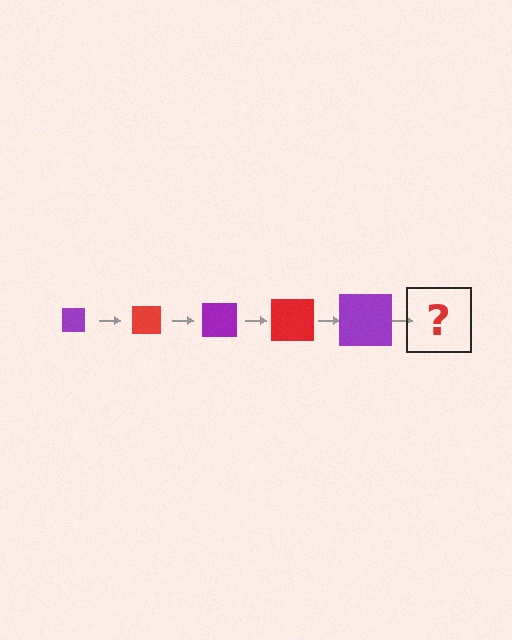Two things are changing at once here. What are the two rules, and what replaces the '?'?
The two rules are that the square grows larger each step and the color cycles through purple and red. The '?' should be a red square, larger than the previous one.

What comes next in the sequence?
The next element should be a red square, larger than the previous one.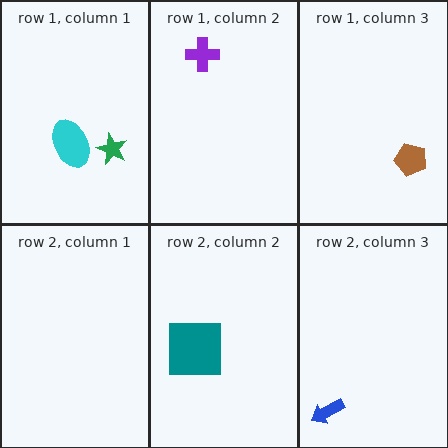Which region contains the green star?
The row 1, column 1 region.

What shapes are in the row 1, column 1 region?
The cyan ellipse, the green star.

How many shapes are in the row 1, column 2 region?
1.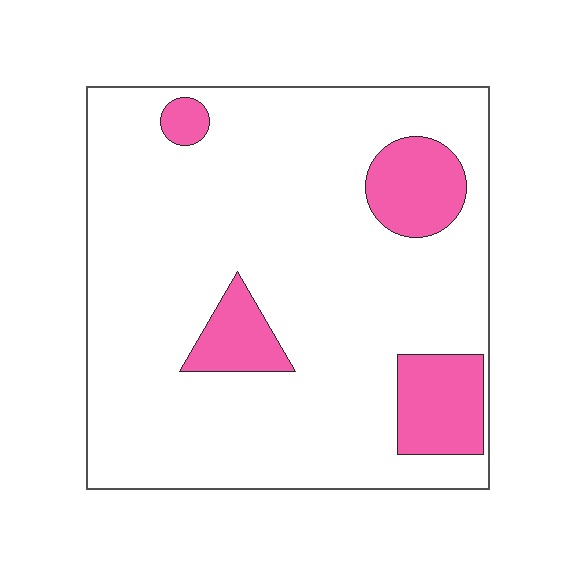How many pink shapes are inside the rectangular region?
4.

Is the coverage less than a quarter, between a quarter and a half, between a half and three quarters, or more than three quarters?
Less than a quarter.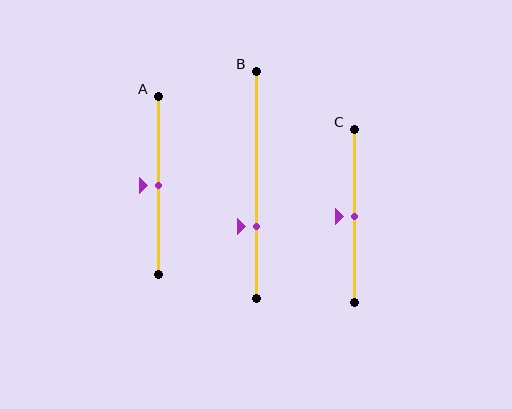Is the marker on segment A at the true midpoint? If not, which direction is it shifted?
Yes, the marker on segment A is at the true midpoint.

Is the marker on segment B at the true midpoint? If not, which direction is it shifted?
No, the marker on segment B is shifted downward by about 18% of the segment length.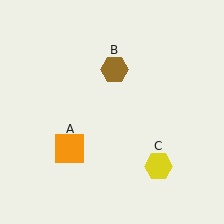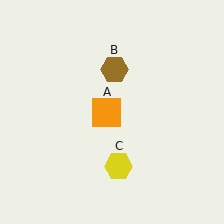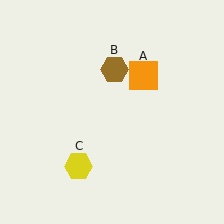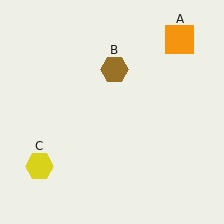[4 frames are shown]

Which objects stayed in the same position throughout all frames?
Brown hexagon (object B) remained stationary.